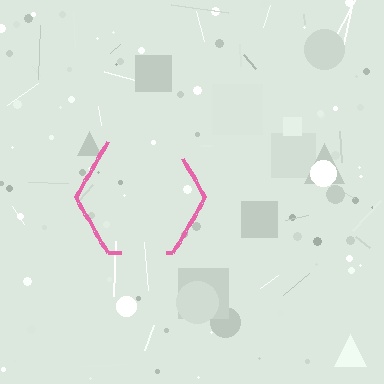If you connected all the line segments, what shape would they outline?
They would outline a hexagon.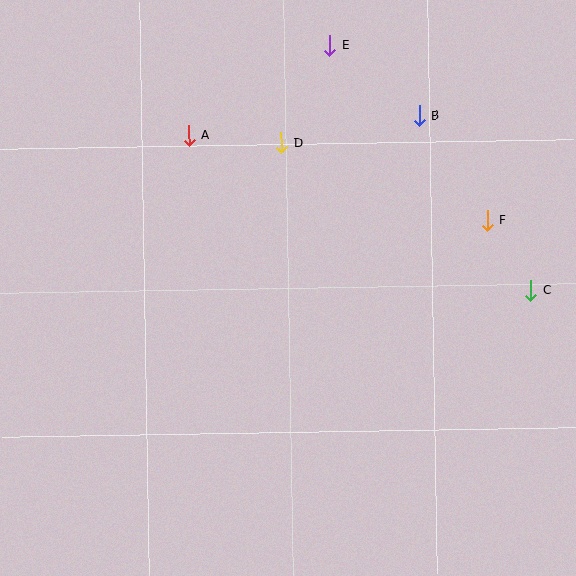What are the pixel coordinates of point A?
Point A is at (189, 136).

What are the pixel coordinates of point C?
Point C is at (531, 290).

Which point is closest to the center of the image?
Point D at (282, 143) is closest to the center.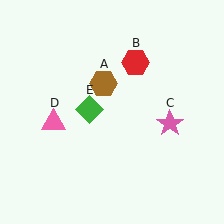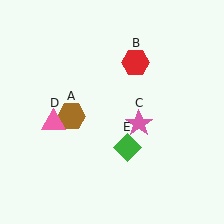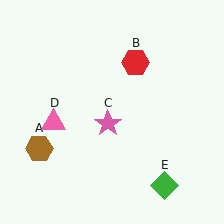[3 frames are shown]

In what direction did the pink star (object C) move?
The pink star (object C) moved left.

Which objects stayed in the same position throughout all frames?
Red hexagon (object B) and pink triangle (object D) remained stationary.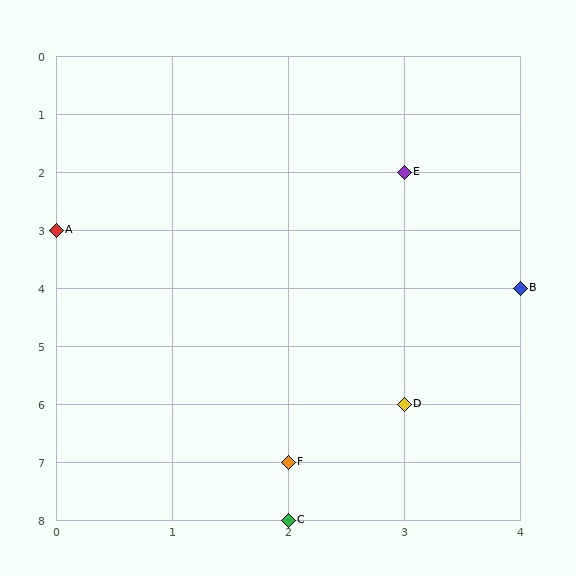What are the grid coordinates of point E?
Point E is at grid coordinates (3, 2).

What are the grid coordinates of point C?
Point C is at grid coordinates (2, 8).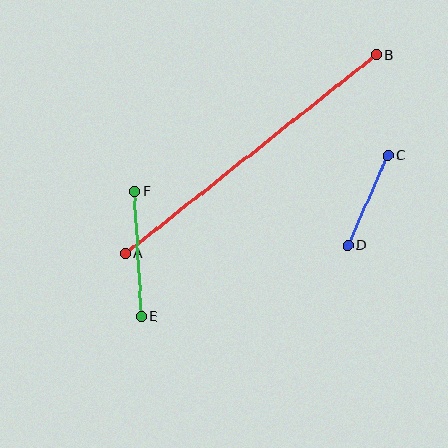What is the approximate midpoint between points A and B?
The midpoint is at approximately (251, 154) pixels.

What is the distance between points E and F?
The distance is approximately 125 pixels.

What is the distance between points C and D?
The distance is approximately 98 pixels.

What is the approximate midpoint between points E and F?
The midpoint is at approximately (138, 254) pixels.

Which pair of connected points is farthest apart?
Points A and B are farthest apart.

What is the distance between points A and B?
The distance is approximately 320 pixels.